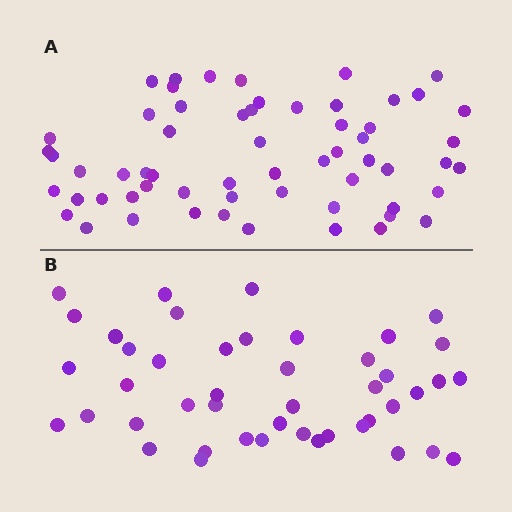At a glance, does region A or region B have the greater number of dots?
Region A (the top region) has more dots.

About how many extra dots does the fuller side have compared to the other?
Region A has approximately 15 more dots than region B.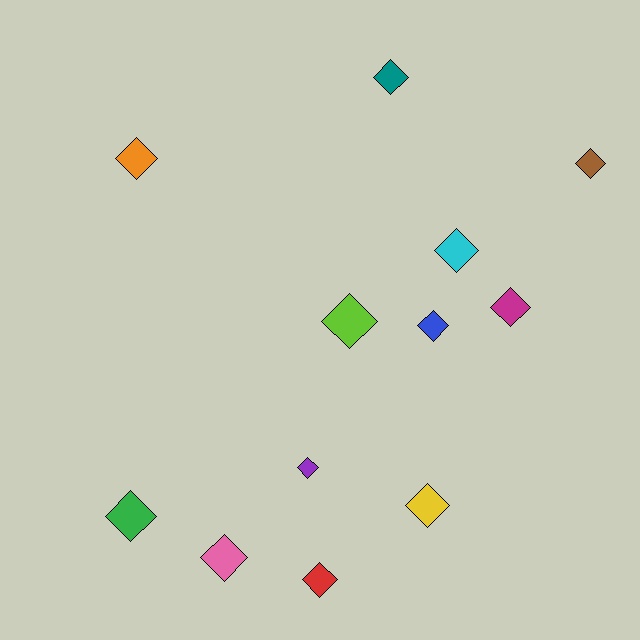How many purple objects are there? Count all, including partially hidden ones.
There is 1 purple object.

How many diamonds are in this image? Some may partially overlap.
There are 12 diamonds.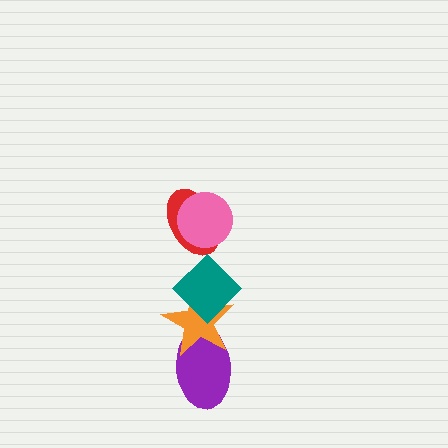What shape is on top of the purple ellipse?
The orange star is on top of the purple ellipse.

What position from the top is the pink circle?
The pink circle is 1st from the top.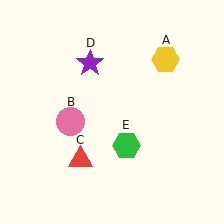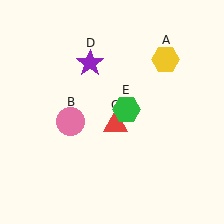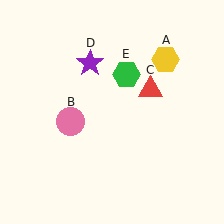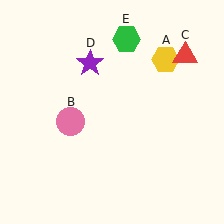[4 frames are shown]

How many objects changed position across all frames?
2 objects changed position: red triangle (object C), green hexagon (object E).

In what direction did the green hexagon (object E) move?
The green hexagon (object E) moved up.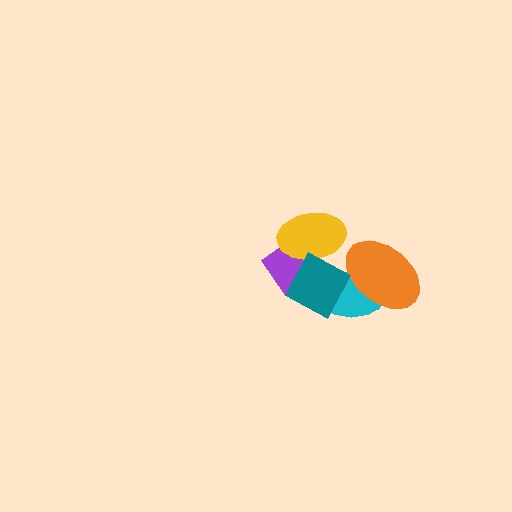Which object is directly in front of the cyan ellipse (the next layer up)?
The orange ellipse is directly in front of the cyan ellipse.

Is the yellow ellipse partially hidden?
Yes, it is partially covered by another shape.